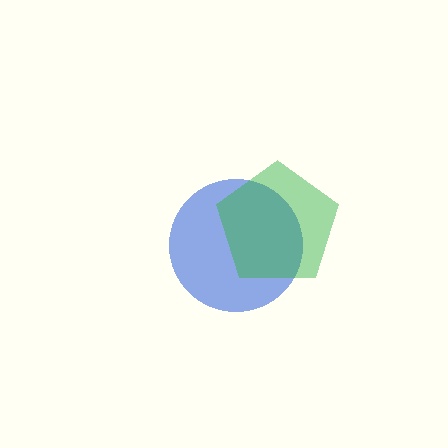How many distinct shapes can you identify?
There are 2 distinct shapes: a blue circle, a green pentagon.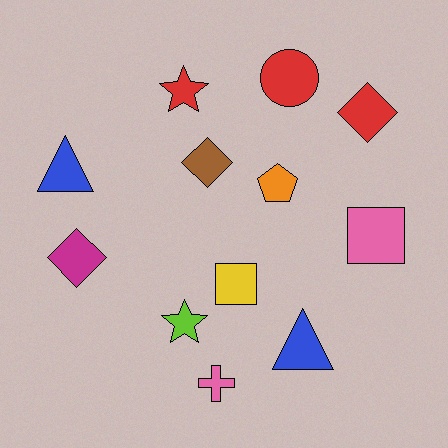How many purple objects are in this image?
There are no purple objects.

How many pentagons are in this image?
There is 1 pentagon.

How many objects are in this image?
There are 12 objects.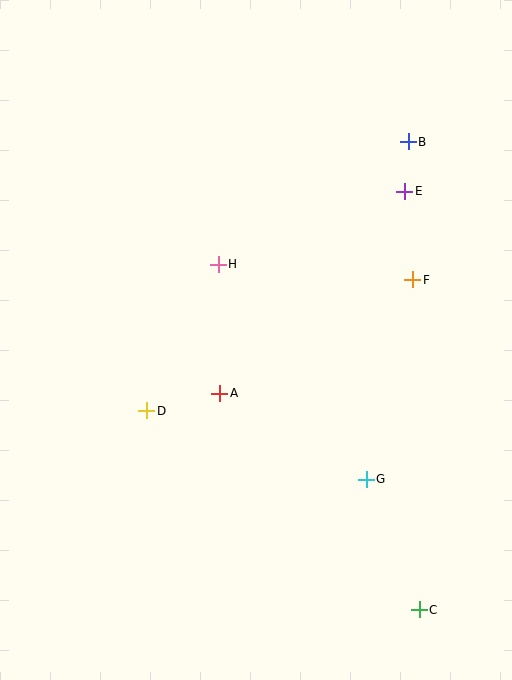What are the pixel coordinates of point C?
Point C is at (419, 610).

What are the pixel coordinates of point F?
Point F is at (413, 280).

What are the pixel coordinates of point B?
Point B is at (408, 142).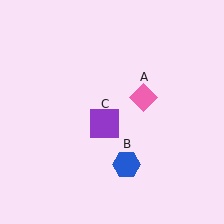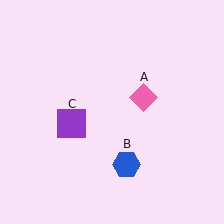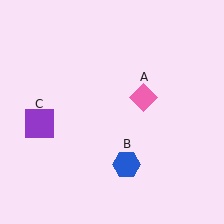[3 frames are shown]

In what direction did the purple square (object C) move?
The purple square (object C) moved left.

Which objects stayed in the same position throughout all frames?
Pink diamond (object A) and blue hexagon (object B) remained stationary.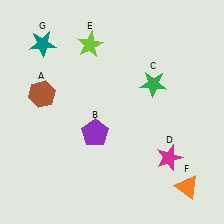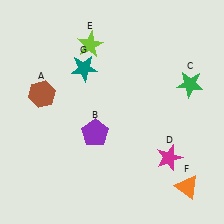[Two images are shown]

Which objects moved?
The objects that moved are: the green star (C), the teal star (G).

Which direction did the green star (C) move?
The green star (C) moved right.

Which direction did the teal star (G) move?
The teal star (G) moved right.